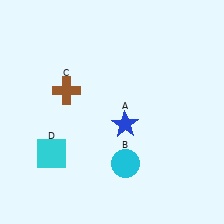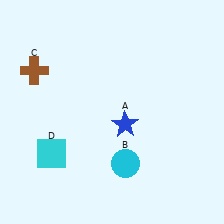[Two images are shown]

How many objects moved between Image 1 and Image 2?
1 object moved between the two images.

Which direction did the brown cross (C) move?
The brown cross (C) moved left.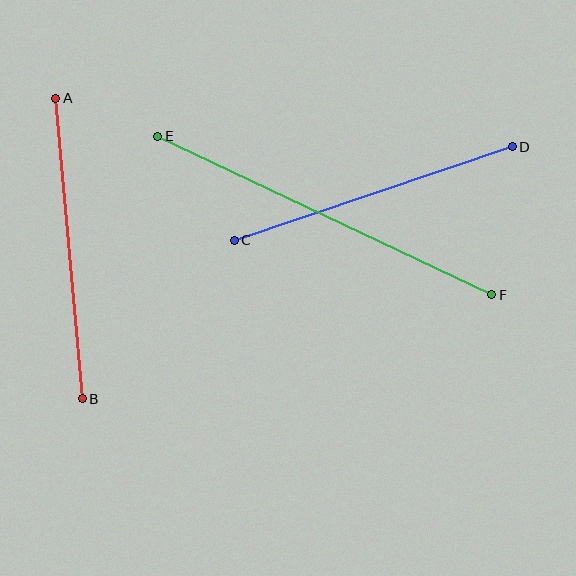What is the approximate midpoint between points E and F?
The midpoint is at approximately (325, 215) pixels.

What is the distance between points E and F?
The distance is approximately 370 pixels.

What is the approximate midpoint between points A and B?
The midpoint is at approximately (69, 249) pixels.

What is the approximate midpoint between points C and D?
The midpoint is at approximately (373, 194) pixels.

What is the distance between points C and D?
The distance is approximately 293 pixels.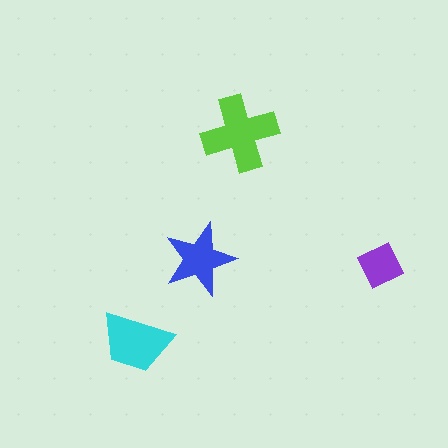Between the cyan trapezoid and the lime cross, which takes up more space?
The lime cross.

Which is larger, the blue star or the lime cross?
The lime cross.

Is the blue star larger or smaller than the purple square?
Larger.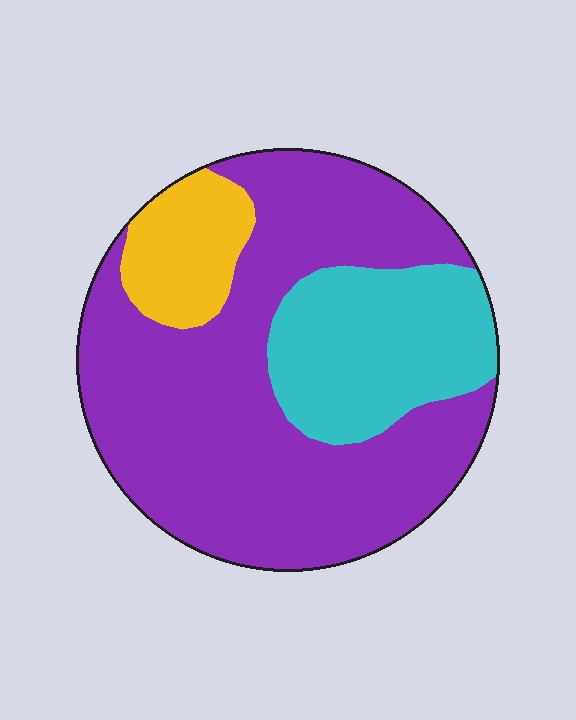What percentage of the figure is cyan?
Cyan covers around 25% of the figure.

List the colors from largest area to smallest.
From largest to smallest: purple, cyan, yellow.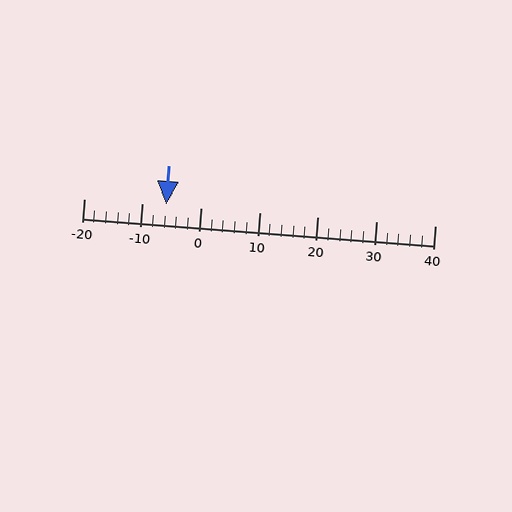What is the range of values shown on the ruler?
The ruler shows values from -20 to 40.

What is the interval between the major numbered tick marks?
The major tick marks are spaced 10 units apart.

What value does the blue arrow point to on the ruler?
The blue arrow points to approximately -6.